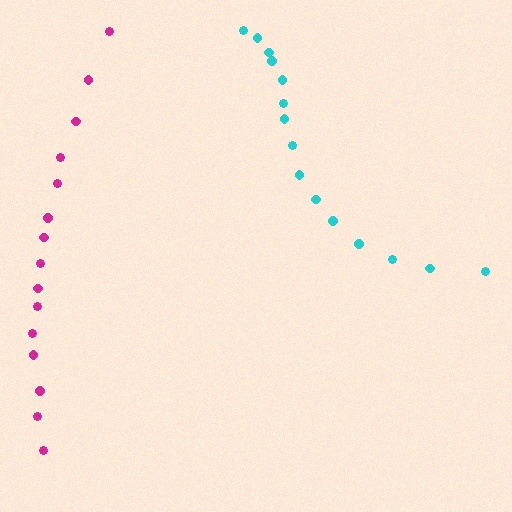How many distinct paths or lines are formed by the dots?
There are 2 distinct paths.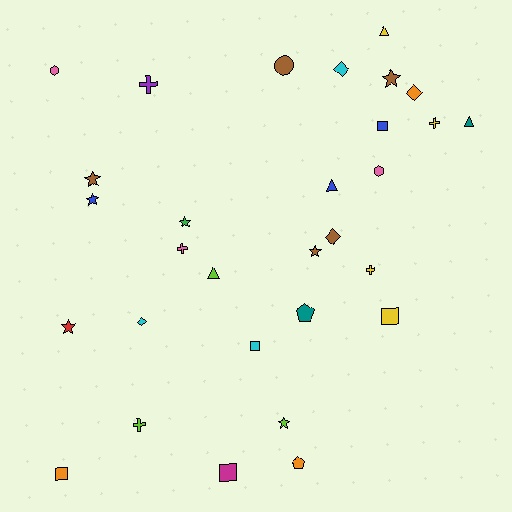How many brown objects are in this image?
There are 5 brown objects.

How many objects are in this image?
There are 30 objects.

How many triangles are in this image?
There are 4 triangles.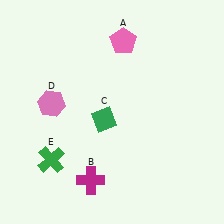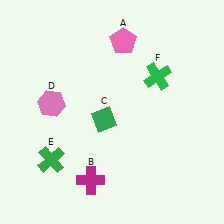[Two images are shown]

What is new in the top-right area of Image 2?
A green cross (F) was added in the top-right area of Image 2.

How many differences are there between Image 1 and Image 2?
There is 1 difference between the two images.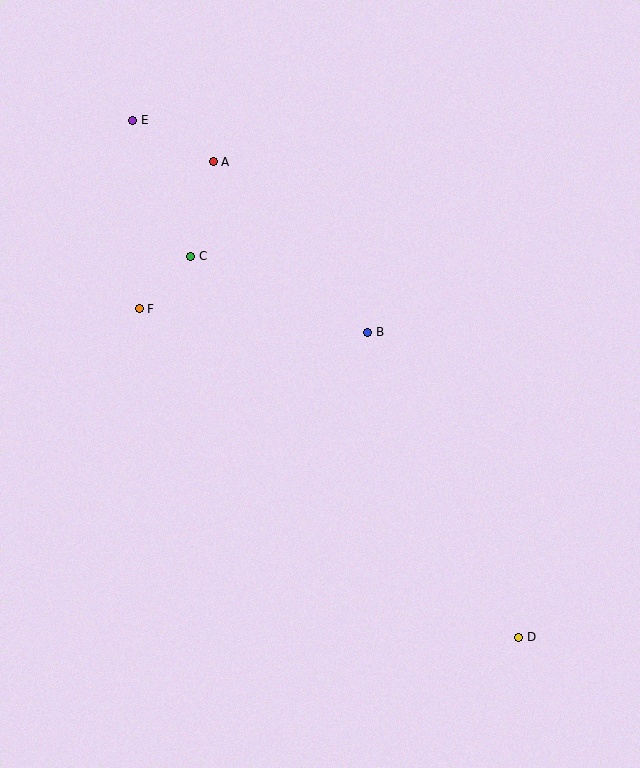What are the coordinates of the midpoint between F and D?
The midpoint between F and D is at (329, 473).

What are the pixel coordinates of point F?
Point F is at (139, 309).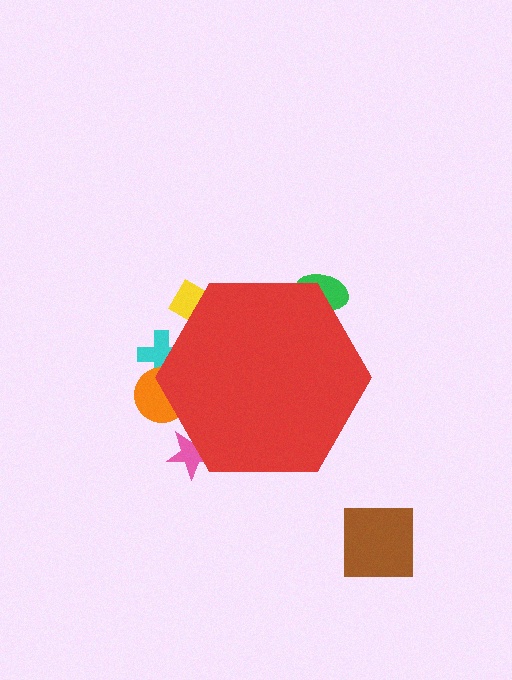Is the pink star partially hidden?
Yes, the pink star is partially hidden behind the red hexagon.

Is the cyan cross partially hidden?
Yes, the cyan cross is partially hidden behind the red hexagon.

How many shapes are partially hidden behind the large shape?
5 shapes are partially hidden.